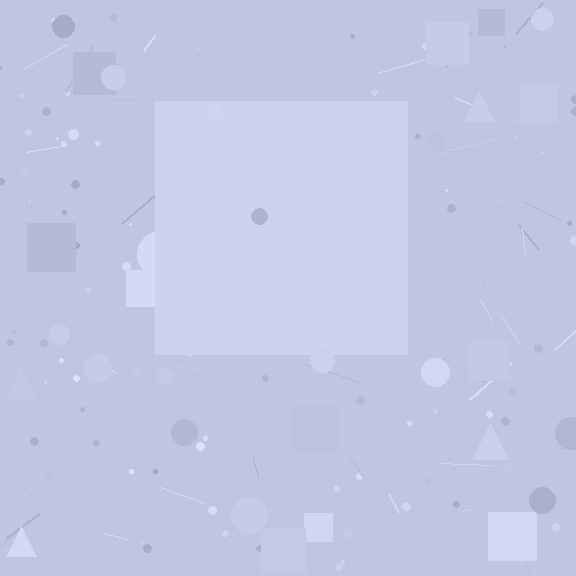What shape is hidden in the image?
A square is hidden in the image.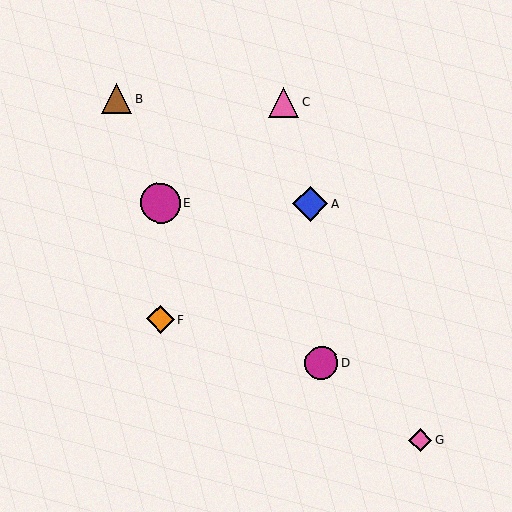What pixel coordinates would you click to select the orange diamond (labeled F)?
Click at (160, 319) to select the orange diamond F.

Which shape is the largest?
The magenta circle (labeled E) is the largest.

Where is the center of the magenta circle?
The center of the magenta circle is at (161, 203).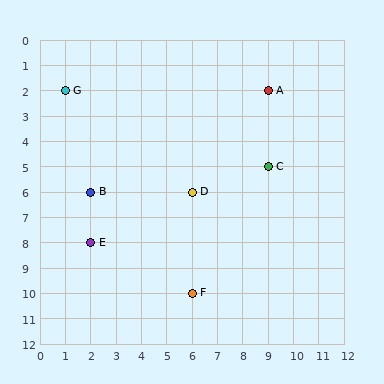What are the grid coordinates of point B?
Point B is at grid coordinates (2, 6).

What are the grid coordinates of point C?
Point C is at grid coordinates (9, 5).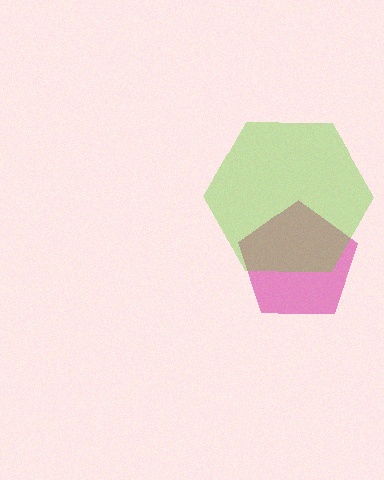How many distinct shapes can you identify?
There are 2 distinct shapes: a pink pentagon, a lime hexagon.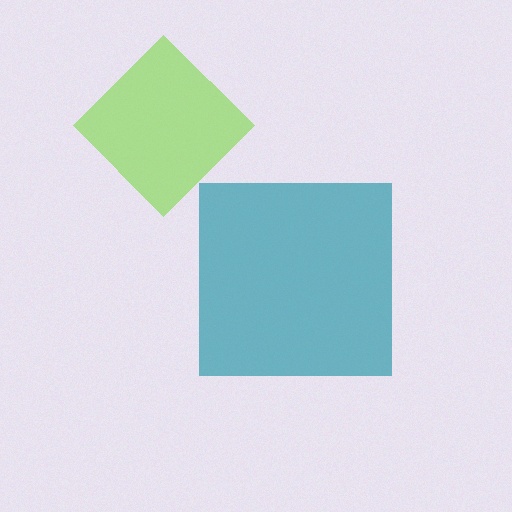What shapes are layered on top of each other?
The layered shapes are: a teal square, a lime diamond.